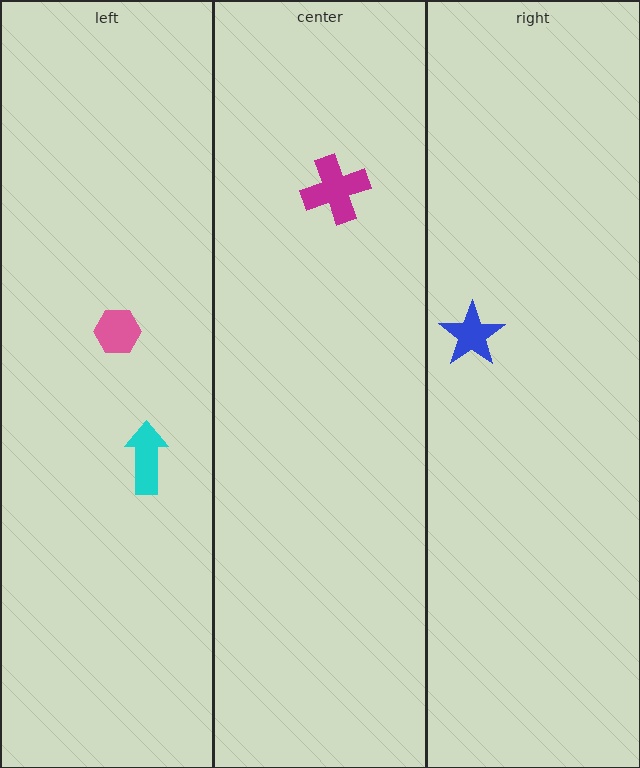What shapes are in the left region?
The pink hexagon, the cyan arrow.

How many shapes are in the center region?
1.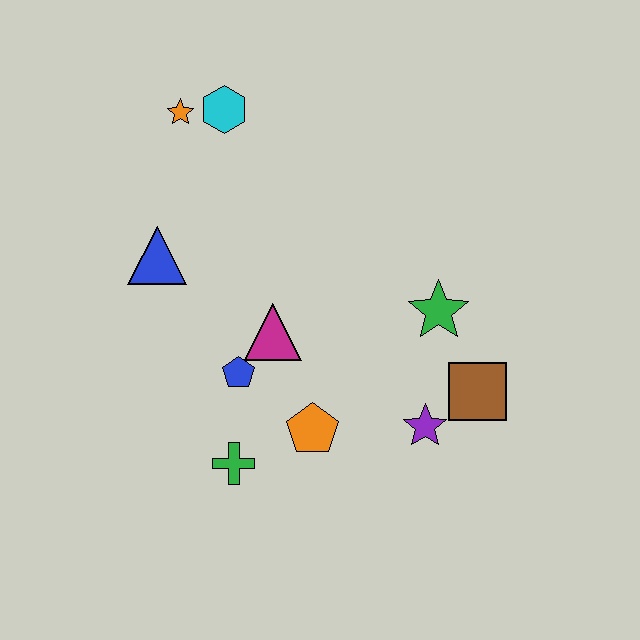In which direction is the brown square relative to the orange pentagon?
The brown square is to the right of the orange pentagon.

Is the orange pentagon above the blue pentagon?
No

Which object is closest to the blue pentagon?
The magenta triangle is closest to the blue pentagon.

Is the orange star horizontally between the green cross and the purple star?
No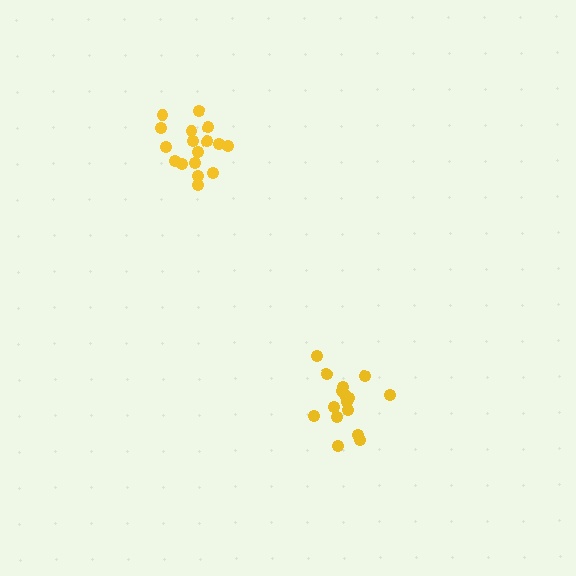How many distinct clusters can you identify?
There are 2 distinct clusters.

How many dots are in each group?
Group 1: 16 dots, Group 2: 17 dots (33 total).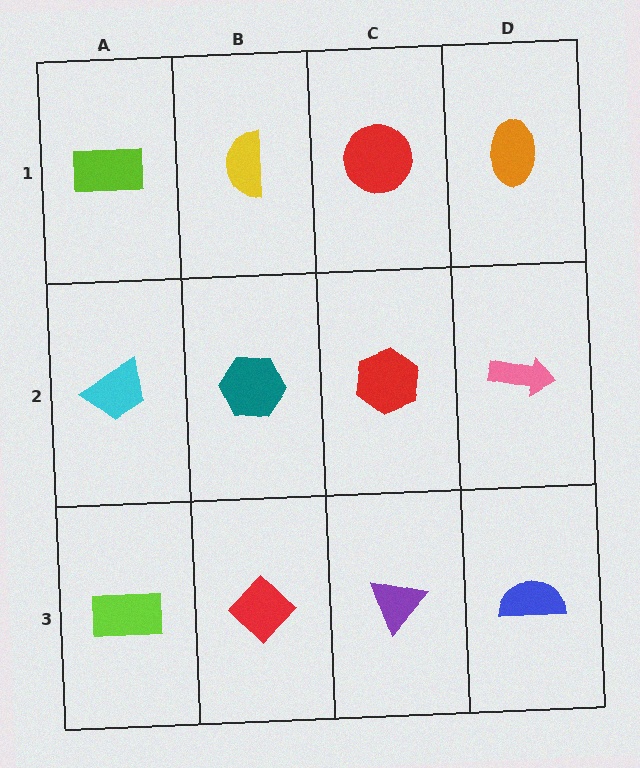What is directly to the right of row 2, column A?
A teal hexagon.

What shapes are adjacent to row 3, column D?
A pink arrow (row 2, column D), a purple triangle (row 3, column C).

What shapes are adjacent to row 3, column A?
A cyan trapezoid (row 2, column A), a red diamond (row 3, column B).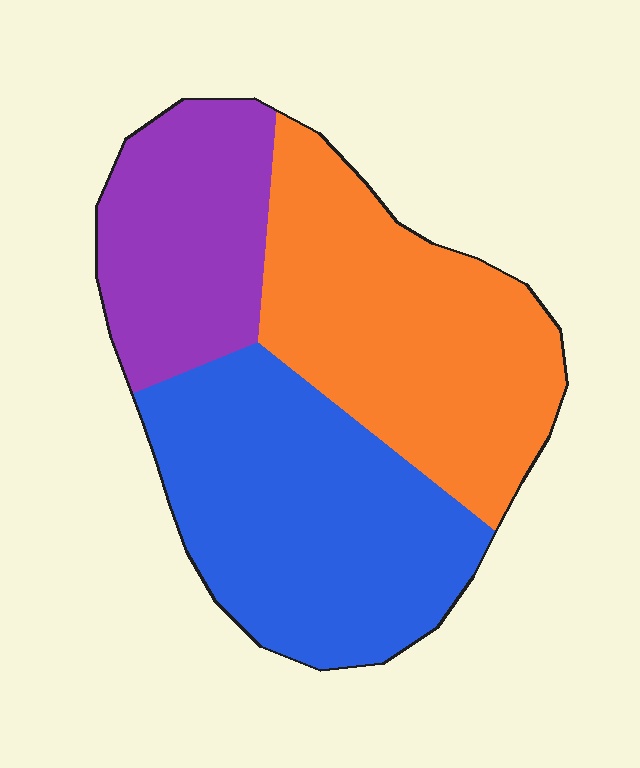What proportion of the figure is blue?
Blue takes up about two fifths (2/5) of the figure.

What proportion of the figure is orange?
Orange covers 38% of the figure.